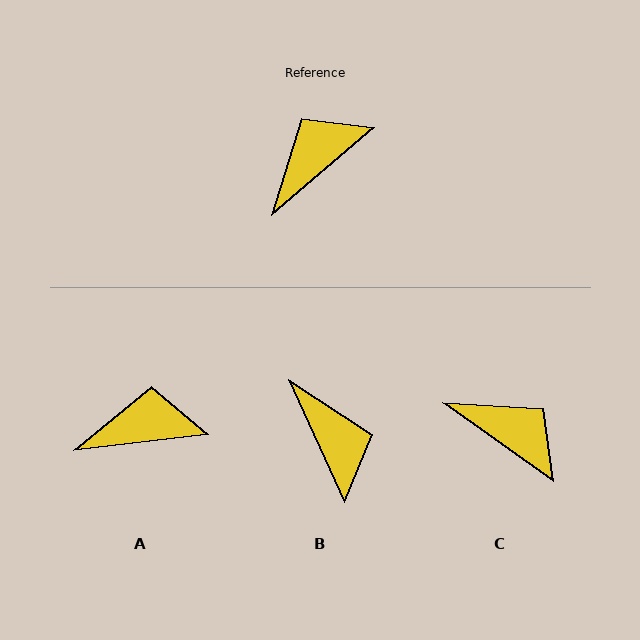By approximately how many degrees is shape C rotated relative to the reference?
Approximately 76 degrees clockwise.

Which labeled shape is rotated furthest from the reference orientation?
B, about 105 degrees away.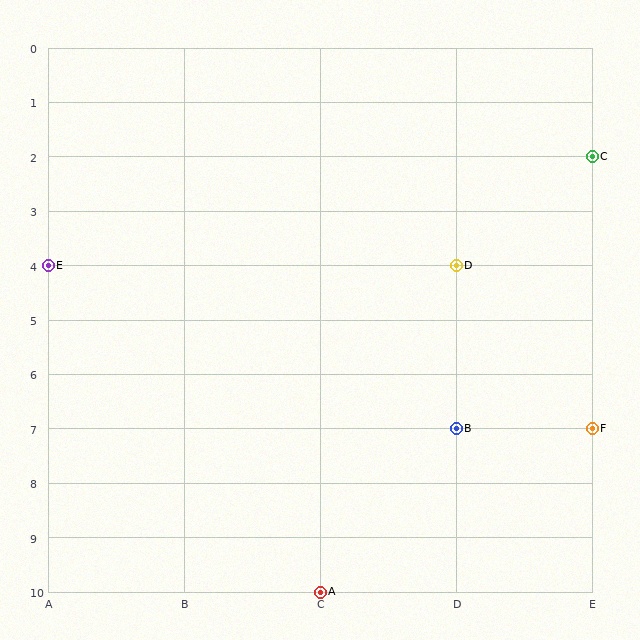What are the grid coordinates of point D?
Point D is at grid coordinates (D, 4).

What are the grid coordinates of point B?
Point B is at grid coordinates (D, 7).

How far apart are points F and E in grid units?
Points F and E are 4 columns and 3 rows apart (about 5.0 grid units diagonally).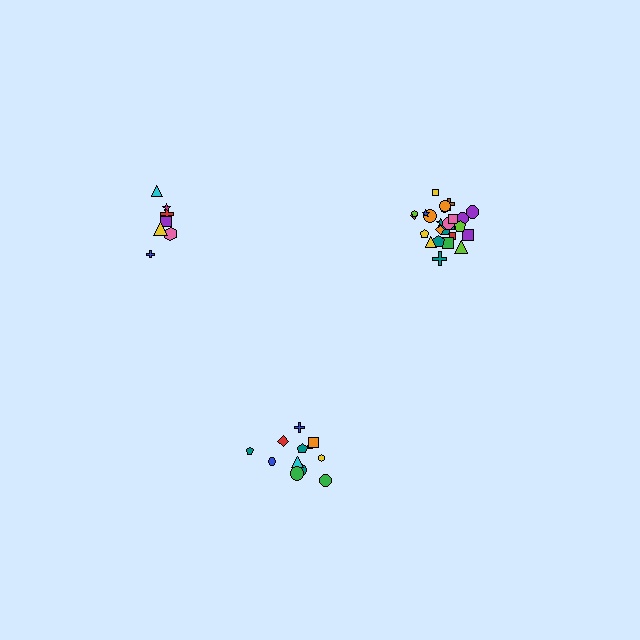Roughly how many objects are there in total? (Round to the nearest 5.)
Roughly 45 objects in total.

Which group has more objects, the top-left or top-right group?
The top-right group.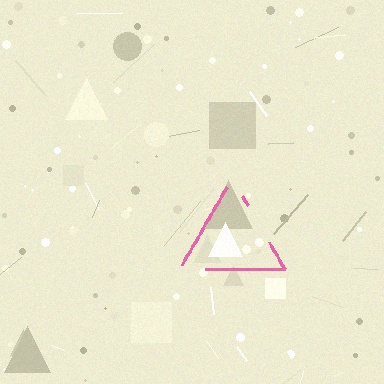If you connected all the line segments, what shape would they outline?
They would outline a triangle.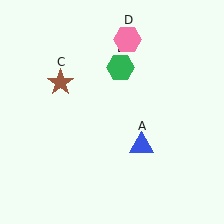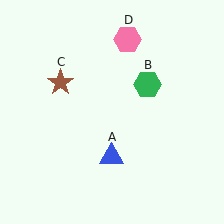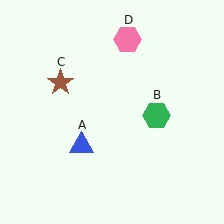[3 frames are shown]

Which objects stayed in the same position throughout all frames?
Brown star (object C) and pink hexagon (object D) remained stationary.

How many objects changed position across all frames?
2 objects changed position: blue triangle (object A), green hexagon (object B).